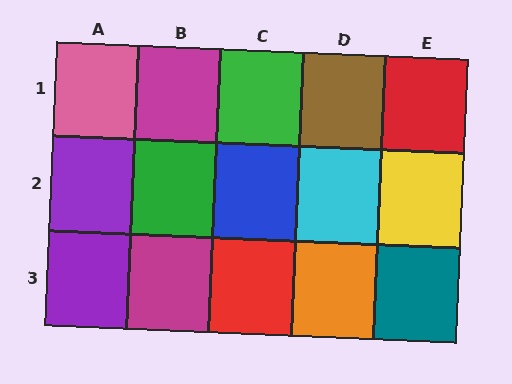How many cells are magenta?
2 cells are magenta.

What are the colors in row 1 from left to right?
Pink, magenta, green, brown, red.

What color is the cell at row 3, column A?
Purple.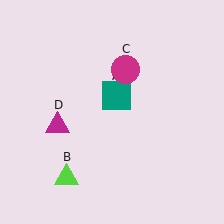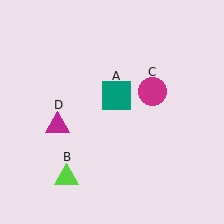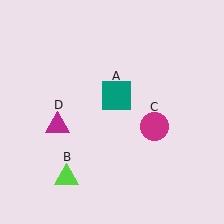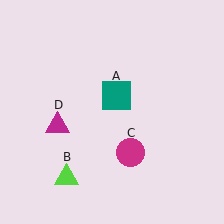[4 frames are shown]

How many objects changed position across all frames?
1 object changed position: magenta circle (object C).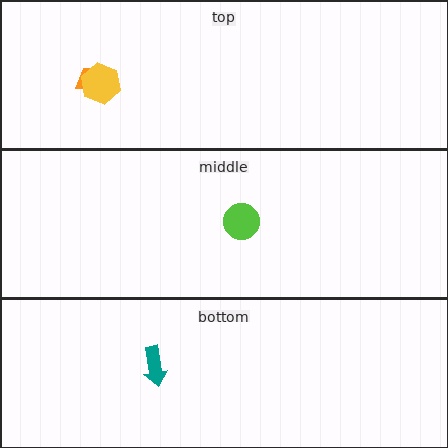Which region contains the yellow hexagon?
The top region.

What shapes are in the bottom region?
The teal arrow.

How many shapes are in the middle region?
1.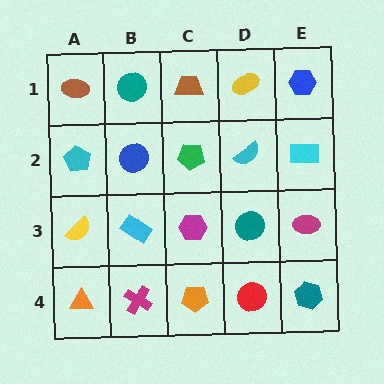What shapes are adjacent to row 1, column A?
A cyan pentagon (row 2, column A), a teal circle (row 1, column B).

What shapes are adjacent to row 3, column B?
A blue circle (row 2, column B), a magenta cross (row 4, column B), a yellow semicircle (row 3, column A), a magenta hexagon (row 3, column C).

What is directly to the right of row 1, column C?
A yellow ellipse.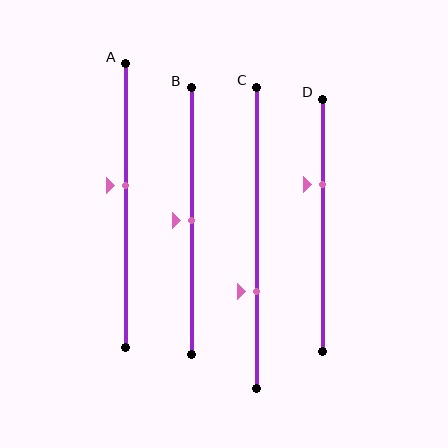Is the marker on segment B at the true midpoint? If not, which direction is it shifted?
Yes, the marker on segment B is at the true midpoint.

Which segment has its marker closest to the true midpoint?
Segment B has its marker closest to the true midpoint.